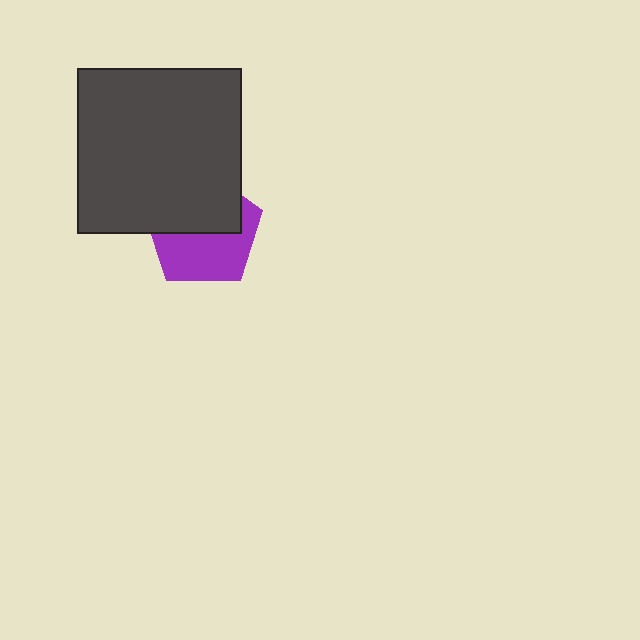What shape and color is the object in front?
The object in front is a dark gray square.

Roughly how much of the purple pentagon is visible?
About half of it is visible (roughly 51%).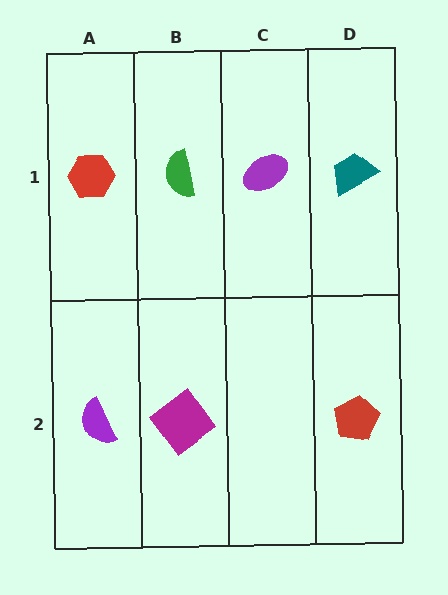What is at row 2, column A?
A purple semicircle.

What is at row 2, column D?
A red pentagon.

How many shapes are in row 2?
3 shapes.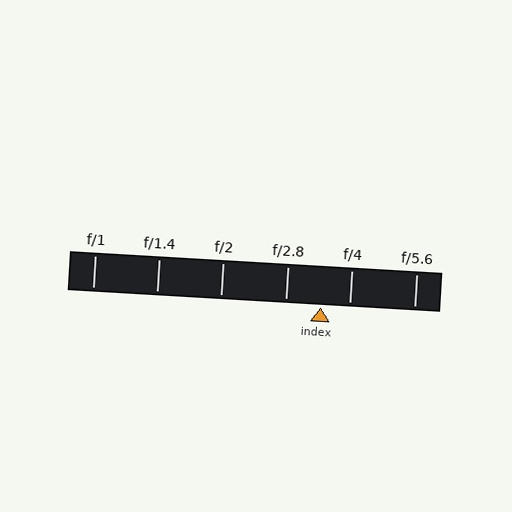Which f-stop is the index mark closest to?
The index mark is closest to f/4.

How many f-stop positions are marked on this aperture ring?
There are 6 f-stop positions marked.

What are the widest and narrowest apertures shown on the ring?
The widest aperture shown is f/1 and the narrowest is f/5.6.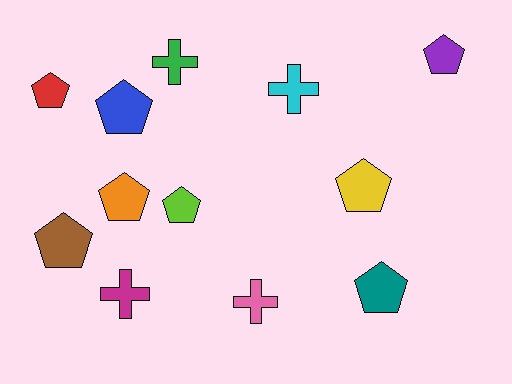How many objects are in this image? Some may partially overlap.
There are 12 objects.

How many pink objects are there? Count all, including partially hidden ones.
There is 1 pink object.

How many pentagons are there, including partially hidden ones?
There are 8 pentagons.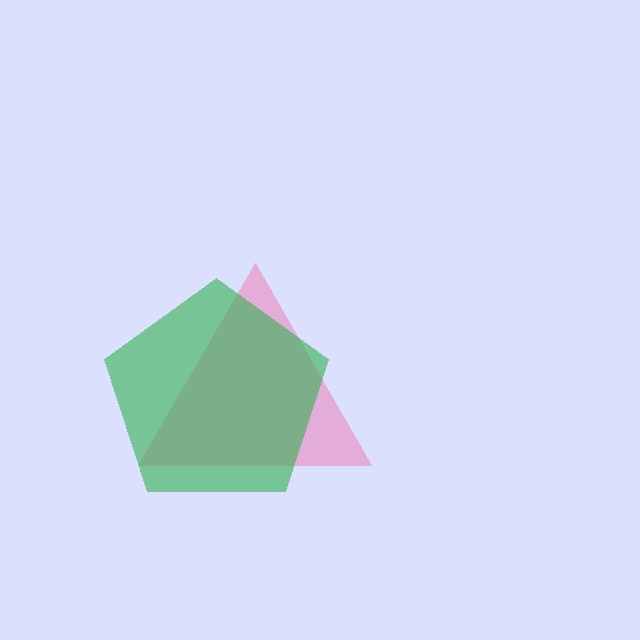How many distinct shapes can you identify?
There are 2 distinct shapes: a pink triangle, a green pentagon.